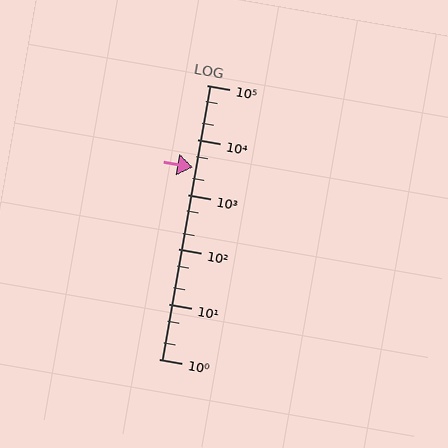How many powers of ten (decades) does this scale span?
The scale spans 5 decades, from 1 to 100000.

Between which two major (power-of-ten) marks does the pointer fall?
The pointer is between 1000 and 10000.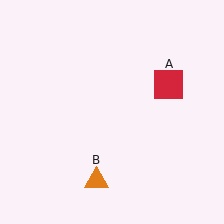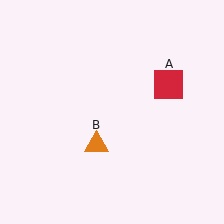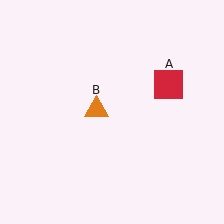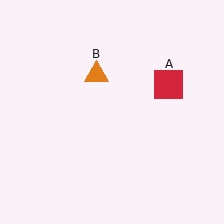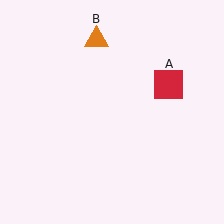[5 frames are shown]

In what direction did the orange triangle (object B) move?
The orange triangle (object B) moved up.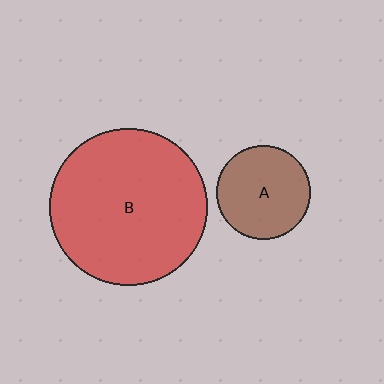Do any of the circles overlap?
No, none of the circles overlap.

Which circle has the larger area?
Circle B (red).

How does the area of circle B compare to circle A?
Approximately 2.8 times.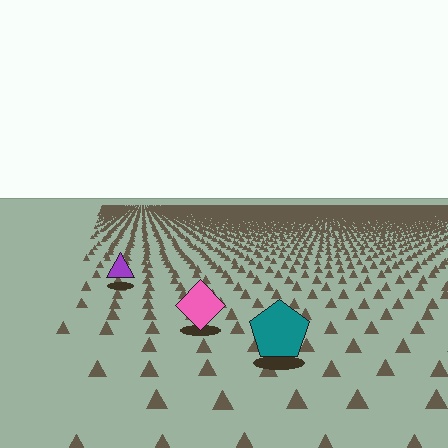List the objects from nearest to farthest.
From nearest to farthest: the teal pentagon, the pink diamond, the purple triangle.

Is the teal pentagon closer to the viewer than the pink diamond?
Yes. The teal pentagon is closer — you can tell from the texture gradient: the ground texture is coarser near it.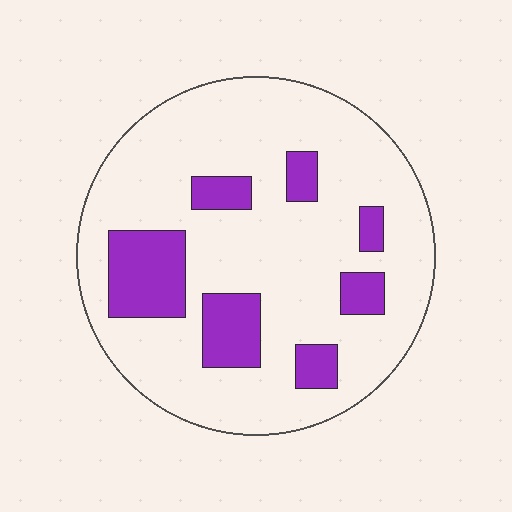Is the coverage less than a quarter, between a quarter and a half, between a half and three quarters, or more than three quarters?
Less than a quarter.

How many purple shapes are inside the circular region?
7.